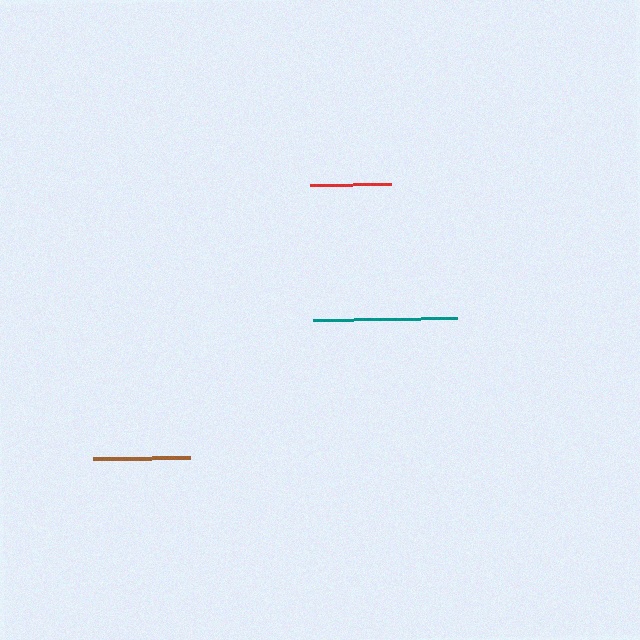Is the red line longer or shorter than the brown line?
The brown line is longer than the red line.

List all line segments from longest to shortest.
From longest to shortest: teal, brown, red.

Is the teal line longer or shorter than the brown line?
The teal line is longer than the brown line.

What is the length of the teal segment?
The teal segment is approximately 144 pixels long.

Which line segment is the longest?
The teal line is the longest at approximately 144 pixels.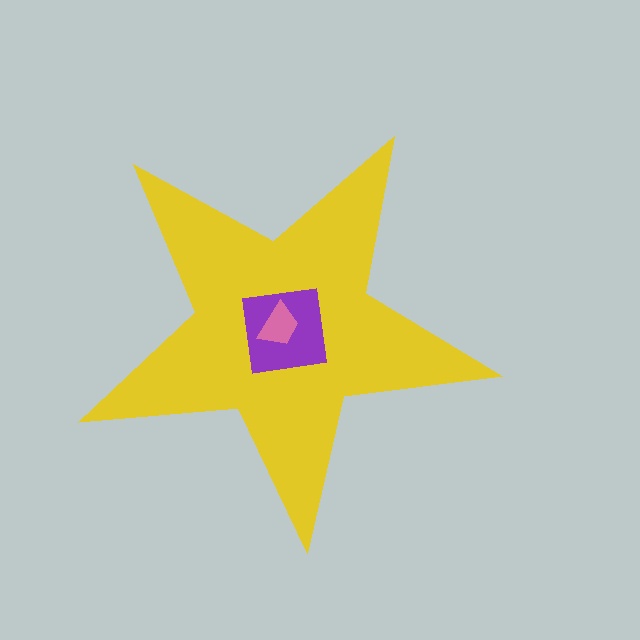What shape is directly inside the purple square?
The pink trapezoid.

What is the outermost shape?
The yellow star.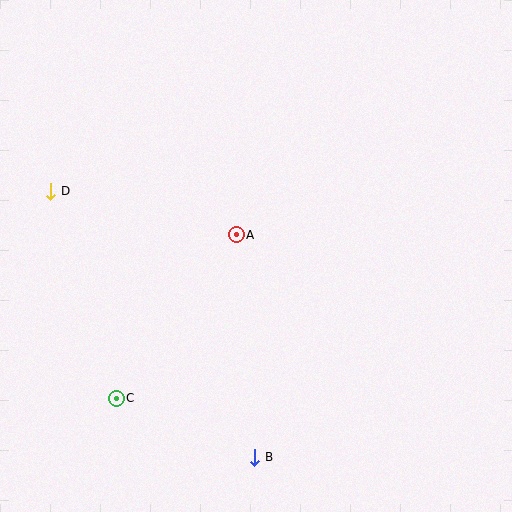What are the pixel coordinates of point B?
Point B is at (255, 457).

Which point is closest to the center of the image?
Point A at (236, 235) is closest to the center.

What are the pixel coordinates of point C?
Point C is at (116, 398).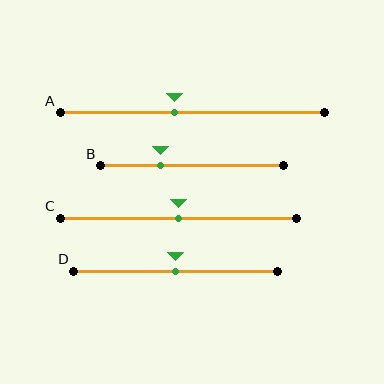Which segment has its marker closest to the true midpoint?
Segment C has its marker closest to the true midpoint.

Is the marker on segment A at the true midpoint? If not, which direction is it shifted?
No, the marker on segment A is shifted to the left by about 7% of the segment length.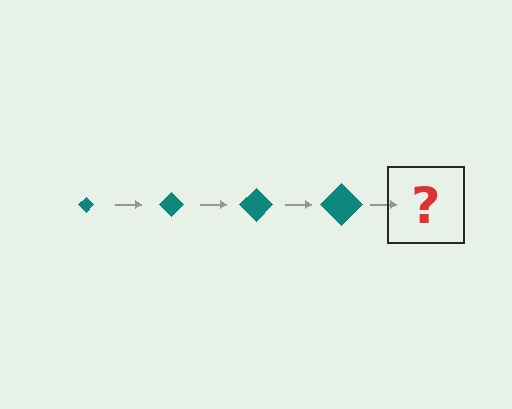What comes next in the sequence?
The next element should be a teal diamond, larger than the previous one.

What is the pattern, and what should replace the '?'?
The pattern is that the diamond gets progressively larger each step. The '?' should be a teal diamond, larger than the previous one.